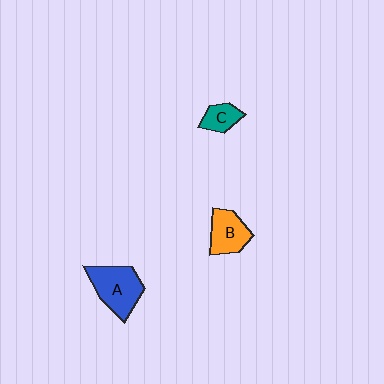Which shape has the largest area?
Shape A (blue).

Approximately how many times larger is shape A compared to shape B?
Approximately 1.4 times.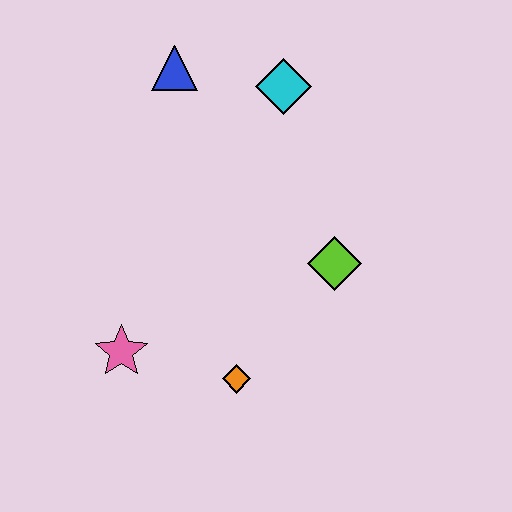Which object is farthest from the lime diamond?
The blue triangle is farthest from the lime diamond.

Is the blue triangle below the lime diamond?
No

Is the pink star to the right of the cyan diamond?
No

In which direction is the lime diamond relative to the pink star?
The lime diamond is to the right of the pink star.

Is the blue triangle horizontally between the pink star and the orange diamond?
Yes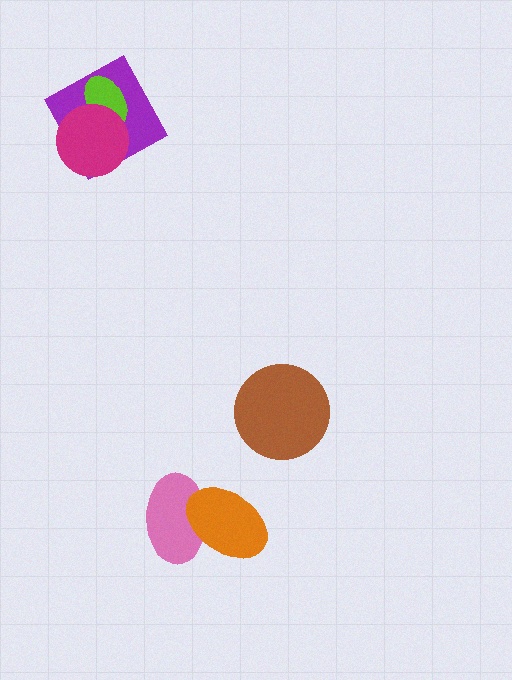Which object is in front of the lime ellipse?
The magenta circle is in front of the lime ellipse.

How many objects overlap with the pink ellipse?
1 object overlaps with the pink ellipse.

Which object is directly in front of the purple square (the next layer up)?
The lime ellipse is directly in front of the purple square.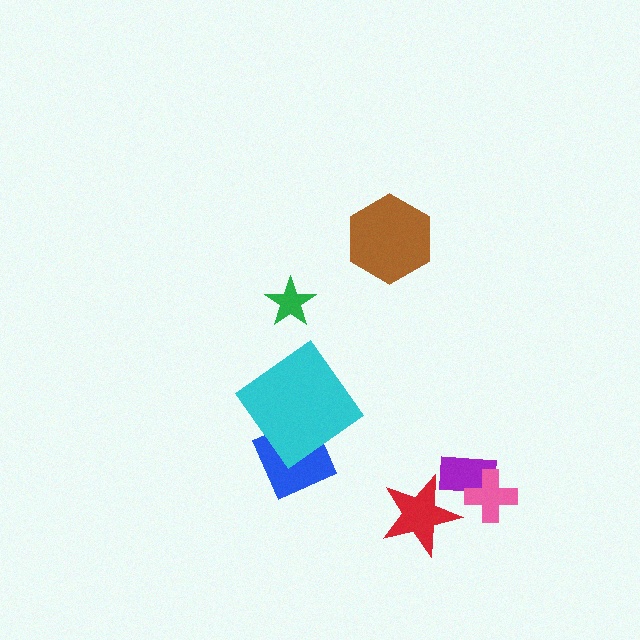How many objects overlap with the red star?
1 object overlaps with the red star.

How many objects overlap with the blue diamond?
1 object overlaps with the blue diamond.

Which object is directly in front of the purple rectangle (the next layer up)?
The red star is directly in front of the purple rectangle.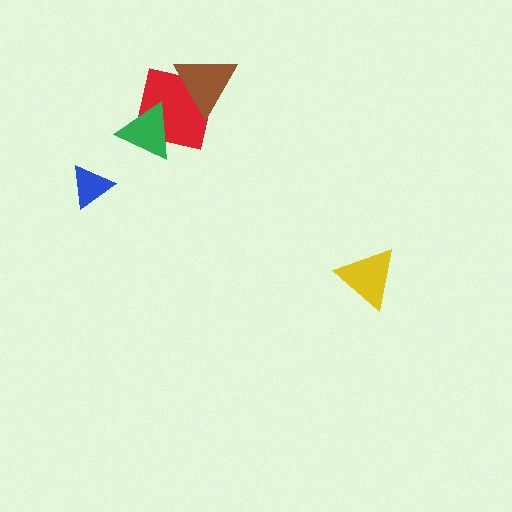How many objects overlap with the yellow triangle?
0 objects overlap with the yellow triangle.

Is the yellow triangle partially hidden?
No, no other shape covers it.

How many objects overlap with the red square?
2 objects overlap with the red square.